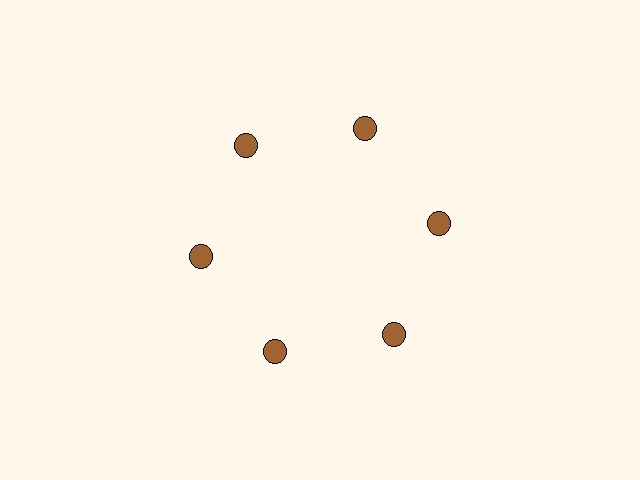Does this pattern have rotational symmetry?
Yes, this pattern has 6-fold rotational symmetry. It looks the same after rotating 60 degrees around the center.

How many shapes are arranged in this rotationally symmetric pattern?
There are 6 shapes, arranged in 6 groups of 1.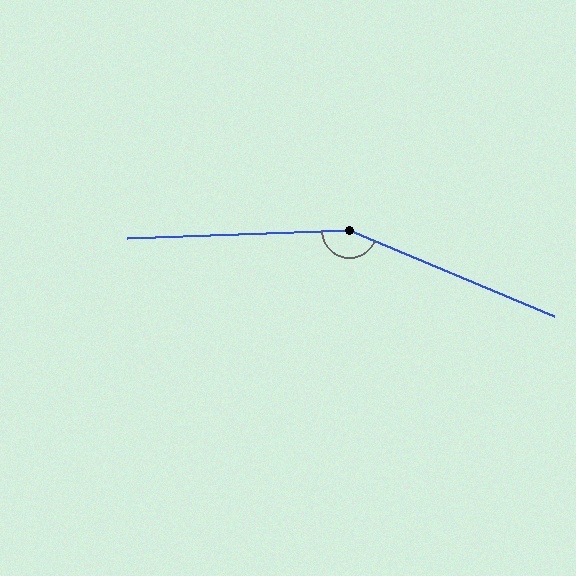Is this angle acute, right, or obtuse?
It is obtuse.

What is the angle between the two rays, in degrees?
Approximately 155 degrees.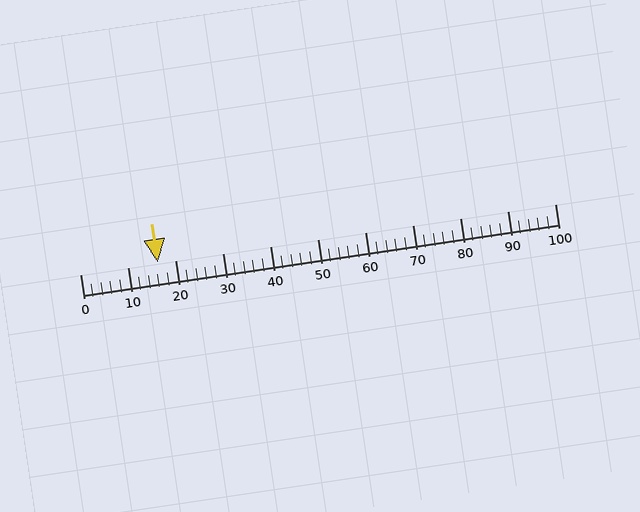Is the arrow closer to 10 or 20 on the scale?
The arrow is closer to 20.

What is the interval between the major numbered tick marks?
The major tick marks are spaced 10 units apart.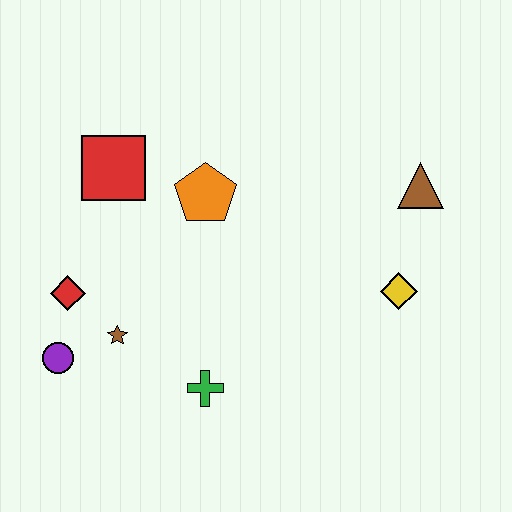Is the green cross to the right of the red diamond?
Yes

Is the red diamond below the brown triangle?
Yes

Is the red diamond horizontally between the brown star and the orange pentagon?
No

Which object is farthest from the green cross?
The brown triangle is farthest from the green cross.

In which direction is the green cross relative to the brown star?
The green cross is to the right of the brown star.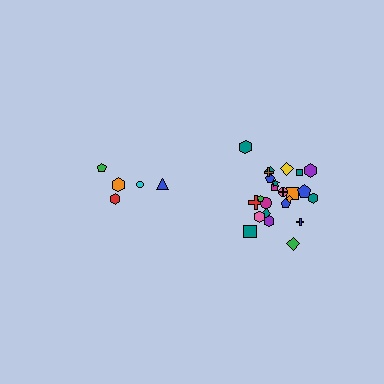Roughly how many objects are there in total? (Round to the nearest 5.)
Roughly 30 objects in total.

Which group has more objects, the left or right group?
The right group.